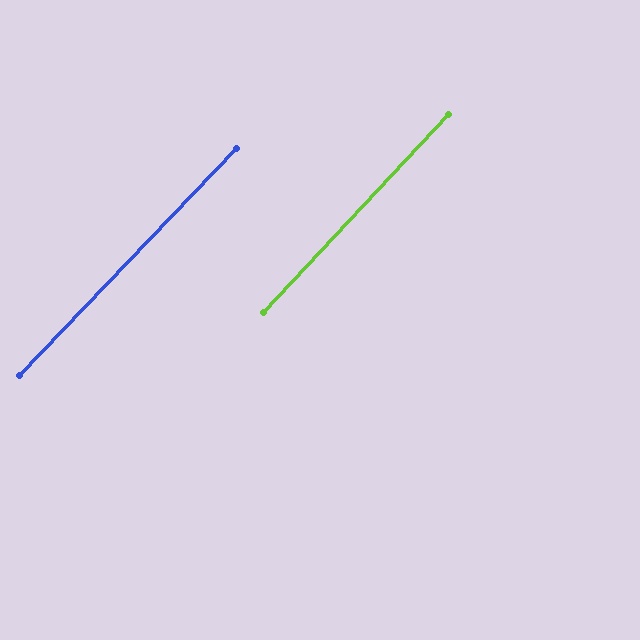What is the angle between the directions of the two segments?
Approximately 1 degree.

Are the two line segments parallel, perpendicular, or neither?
Parallel — their directions differ by only 0.6°.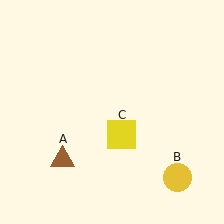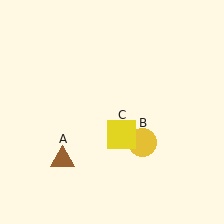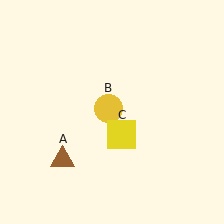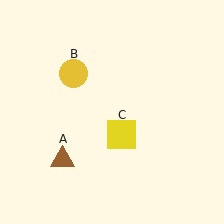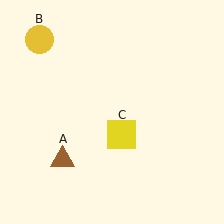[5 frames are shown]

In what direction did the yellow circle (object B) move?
The yellow circle (object B) moved up and to the left.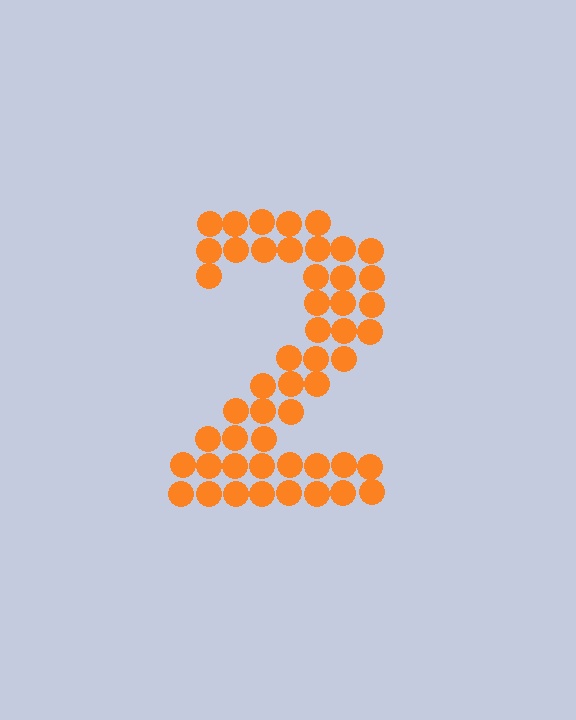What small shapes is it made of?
It is made of small circles.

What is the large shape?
The large shape is the digit 2.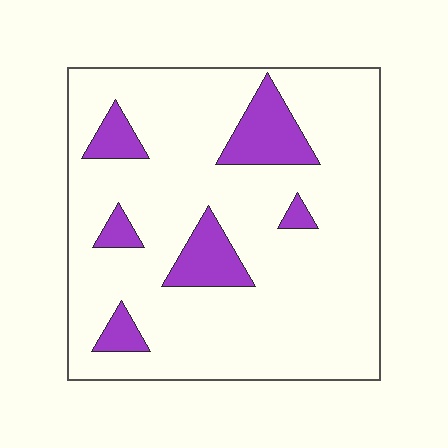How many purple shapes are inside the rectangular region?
6.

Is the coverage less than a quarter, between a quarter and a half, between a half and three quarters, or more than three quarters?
Less than a quarter.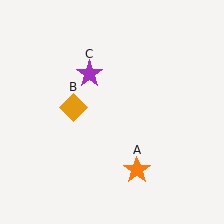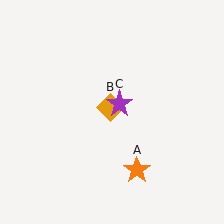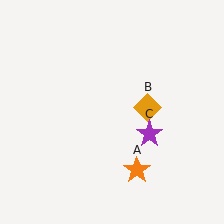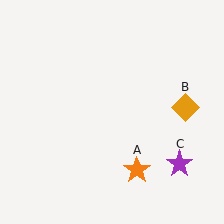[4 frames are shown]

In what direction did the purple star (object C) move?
The purple star (object C) moved down and to the right.